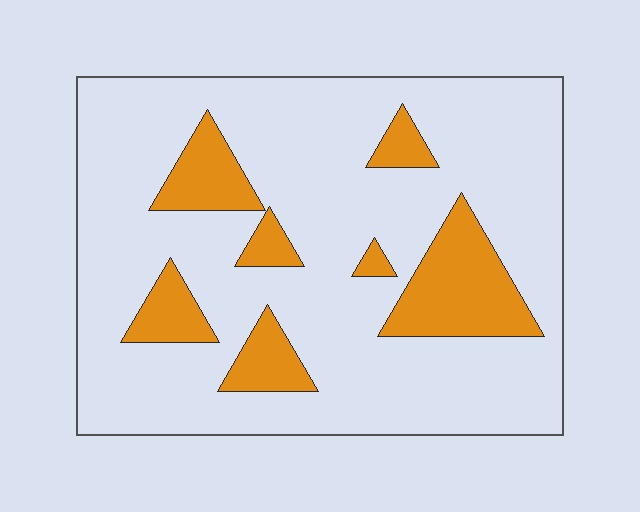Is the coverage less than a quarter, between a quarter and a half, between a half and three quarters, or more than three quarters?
Less than a quarter.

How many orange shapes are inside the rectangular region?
7.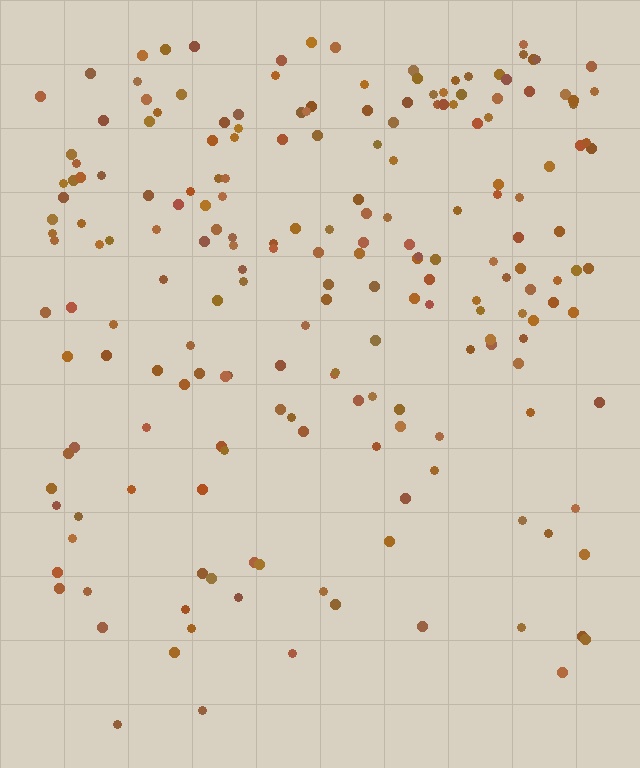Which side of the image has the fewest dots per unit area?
The bottom.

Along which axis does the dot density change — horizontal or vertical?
Vertical.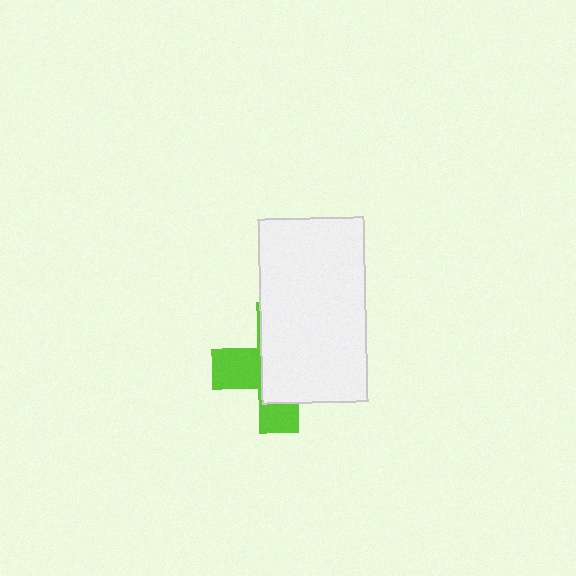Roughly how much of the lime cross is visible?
A small part of it is visible (roughly 38%).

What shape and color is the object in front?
The object in front is a white rectangle.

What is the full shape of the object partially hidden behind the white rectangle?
The partially hidden object is a lime cross.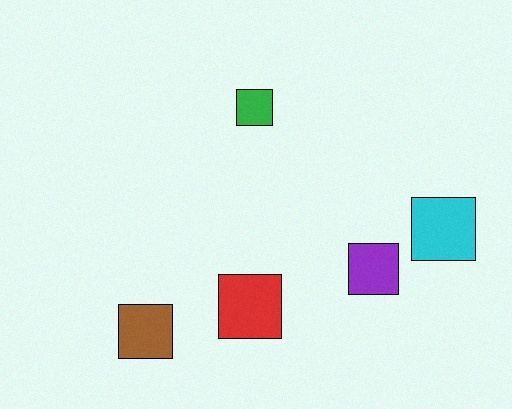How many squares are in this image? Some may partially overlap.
There are 5 squares.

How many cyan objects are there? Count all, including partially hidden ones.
There is 1 cyan object.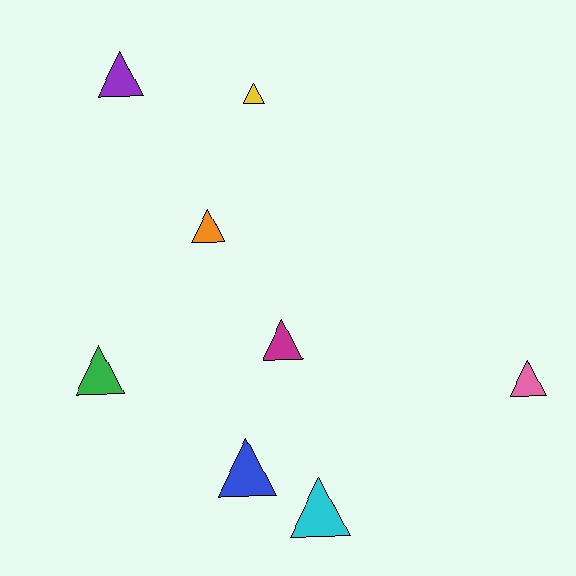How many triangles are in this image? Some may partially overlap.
There are 8 triangles.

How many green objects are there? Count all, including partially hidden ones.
There is 1 green object.